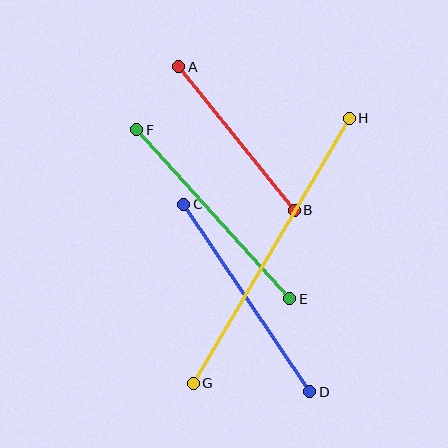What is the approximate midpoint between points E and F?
The midpoint is at approximately (213, 214) pixels.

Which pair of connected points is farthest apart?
Points G and H are farthest apart.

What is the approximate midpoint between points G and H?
The midpoint is at approximately (271, 251) pixels.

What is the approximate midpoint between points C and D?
The midpoint is at approximately (247, 298) pixels.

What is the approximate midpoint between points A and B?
The midpoint is at approximately (237, 139) pixels.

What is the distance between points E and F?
The distance is approximately 228 pixels.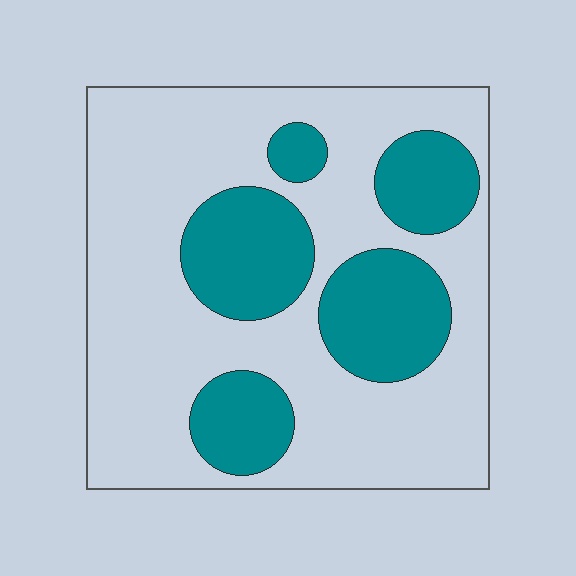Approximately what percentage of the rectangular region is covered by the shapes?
Approximately 30%.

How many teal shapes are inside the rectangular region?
5.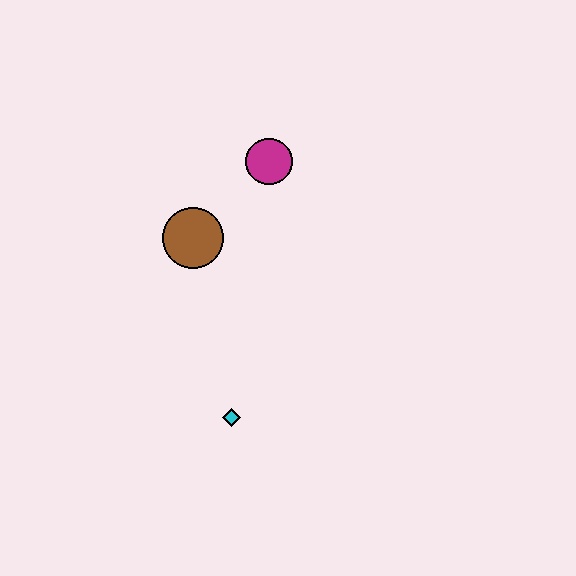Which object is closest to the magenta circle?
The brown circle is closest to the magenta circle.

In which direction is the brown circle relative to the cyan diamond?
The brown circle is above the cyan diamond.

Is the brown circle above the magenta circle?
No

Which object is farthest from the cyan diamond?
The magenta circle is farthest from the cyan diamond.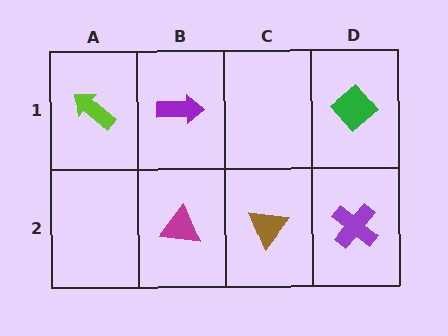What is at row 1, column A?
A lime arrow.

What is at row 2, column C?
A brown triangle.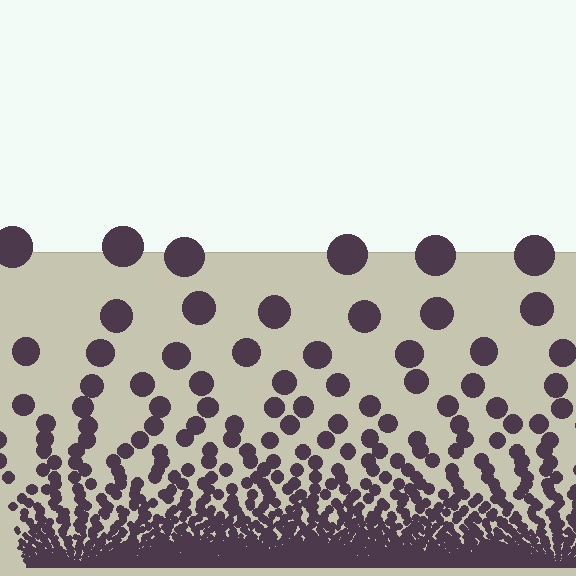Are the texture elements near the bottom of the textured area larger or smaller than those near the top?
Smaller. The gradient is inverted — elements near the bottom are smaller and denser.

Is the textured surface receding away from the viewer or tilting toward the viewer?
The surface appears to tilt toward the viewer. Texture elements get larger and sparser toward the top.